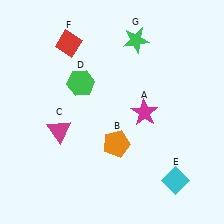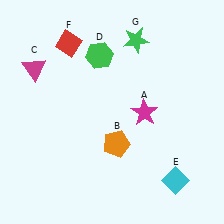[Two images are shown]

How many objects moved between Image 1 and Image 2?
2 objects moved between the two images.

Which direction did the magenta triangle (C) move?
The magenta triangle (C) moved up.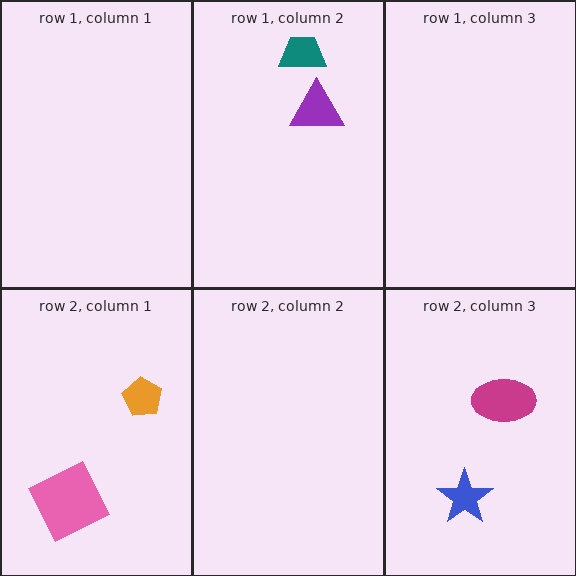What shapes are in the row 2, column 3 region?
The blue star, the magenta ellipse.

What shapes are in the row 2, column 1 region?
The orange pentagon, the pink square.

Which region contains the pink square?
The row 2, column 1 region.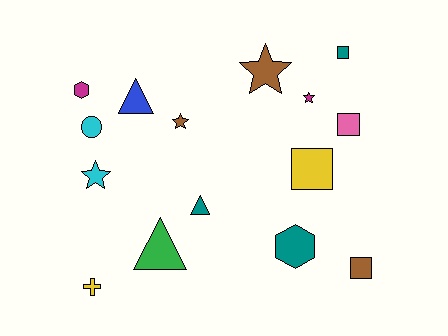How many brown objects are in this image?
There are 3 brown objects.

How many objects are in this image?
There are 15 objects.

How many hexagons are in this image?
There are 2 hexagons.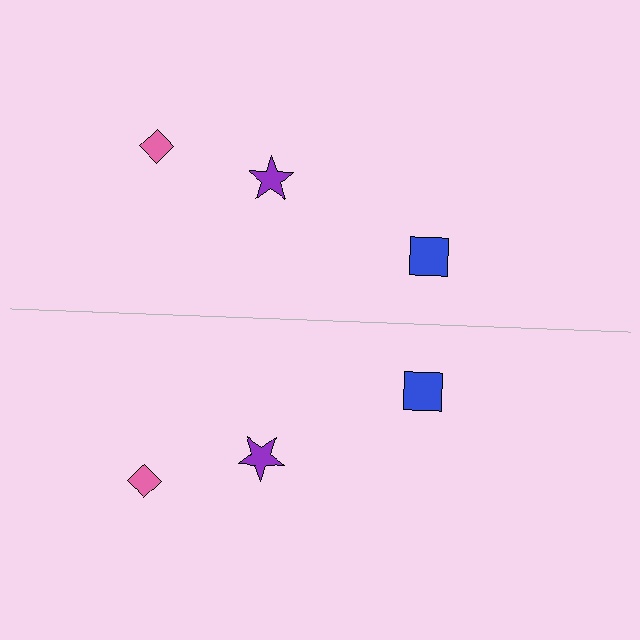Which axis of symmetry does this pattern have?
The pattern has a horizontal axis of symmetry running through the center of the image.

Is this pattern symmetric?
Yes, this pattern has bilateral (reflection) symmetry.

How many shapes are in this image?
There are 6 shapes in this image.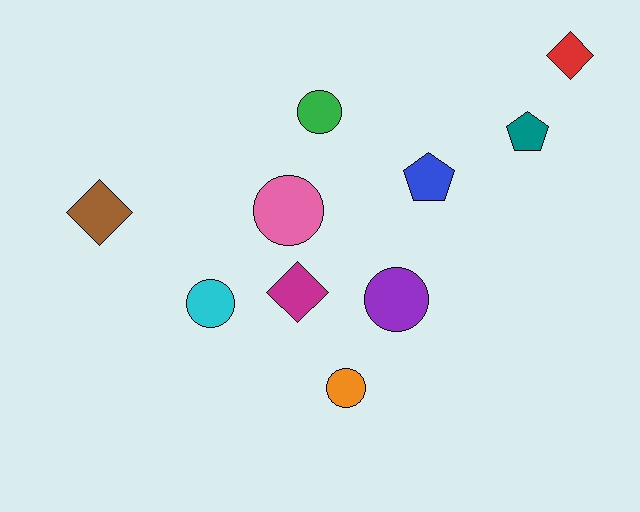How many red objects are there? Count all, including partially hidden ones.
There is 1 red object.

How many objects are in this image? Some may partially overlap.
There are 10 objects.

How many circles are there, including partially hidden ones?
There are 5 circles.